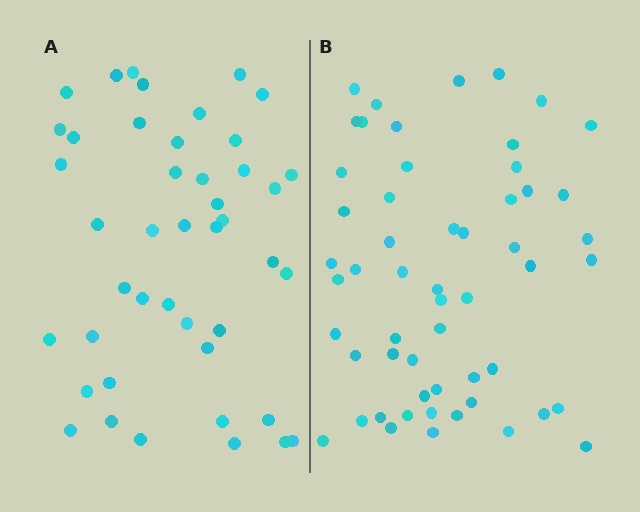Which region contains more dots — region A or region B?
Region B (the right region) has more dots.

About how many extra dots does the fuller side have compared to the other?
Region B has roughly 12 or so more dots than region A.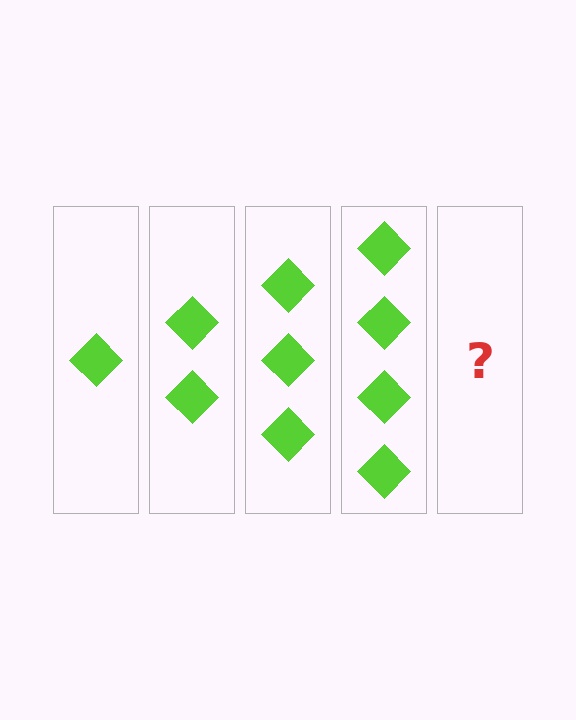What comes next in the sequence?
The next element should be 5 diamonds.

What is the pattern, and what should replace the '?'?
The pattern is that each step adds one more diamond. The '?' should be 5 diamonds.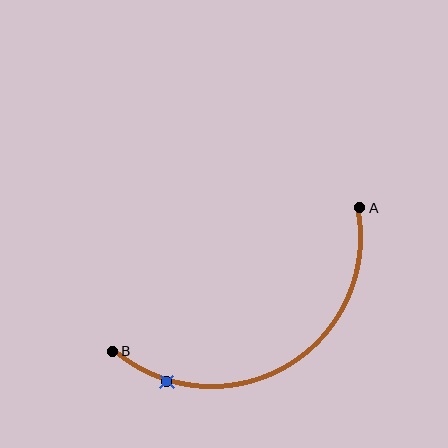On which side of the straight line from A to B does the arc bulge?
The arc bulges below the straight line connecting A and B.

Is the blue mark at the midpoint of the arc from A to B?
No. The blue mark lies on the arc but is closer to endpoint B. The arc midpoint would be at the point on the curve equidistant along the arc from both A and B.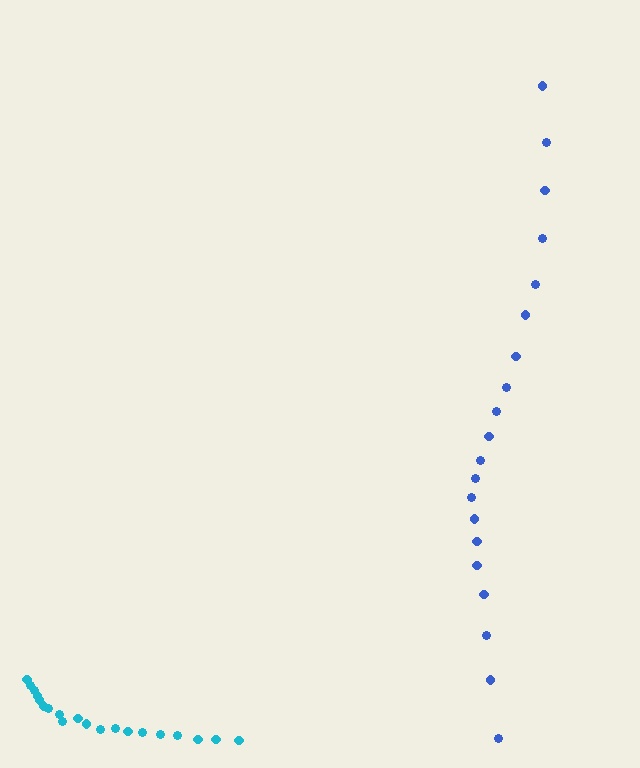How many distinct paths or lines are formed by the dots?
There are 2 distinct paths.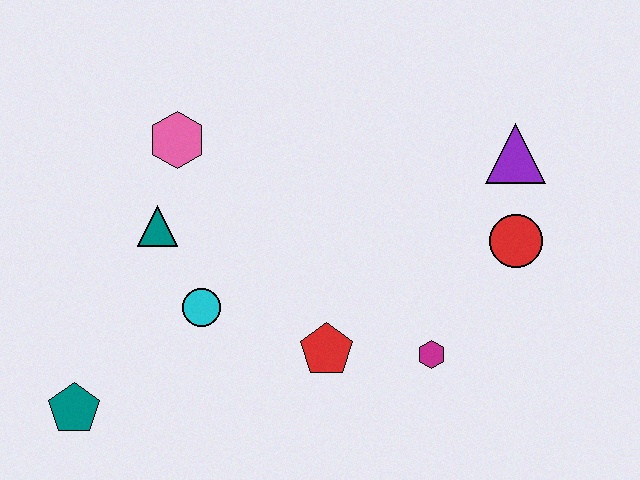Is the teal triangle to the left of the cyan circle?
Yes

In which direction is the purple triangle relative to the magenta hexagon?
The purple triangle is above the magenta hexagon.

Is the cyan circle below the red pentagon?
No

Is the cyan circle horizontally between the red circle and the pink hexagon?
Yes